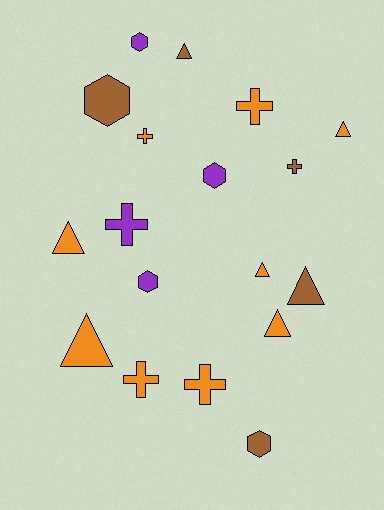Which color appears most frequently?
Orange, with 9 objects.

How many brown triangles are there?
There are 2 brown triangles.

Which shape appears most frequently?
Triangle, with 7 objects.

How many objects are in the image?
There are 18 objects.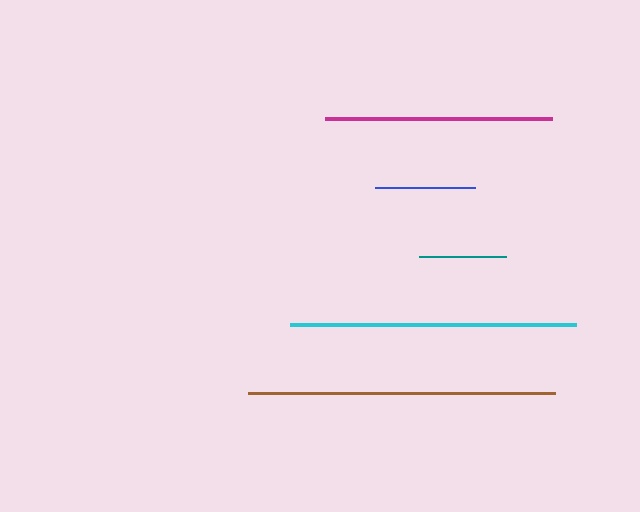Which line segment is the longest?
The brown line is the longest at approximately 306 pixels.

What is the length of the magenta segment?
The magenta segment is approximately 227 pixels long.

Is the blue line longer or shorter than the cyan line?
The cyan line is longer than the blue line.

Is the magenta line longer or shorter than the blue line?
The magenta line is longer than the blue line.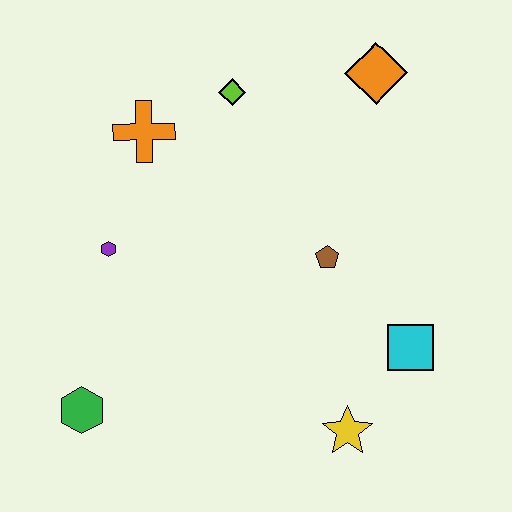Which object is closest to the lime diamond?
The orange cross is closest to the lime diamond.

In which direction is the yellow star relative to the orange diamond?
The yellow star is below the orange diamond.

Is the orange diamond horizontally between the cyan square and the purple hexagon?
Yes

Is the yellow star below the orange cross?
Yes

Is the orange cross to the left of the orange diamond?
Yes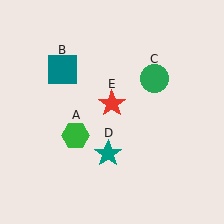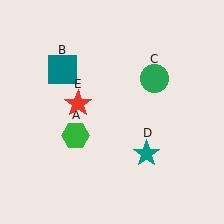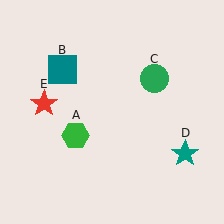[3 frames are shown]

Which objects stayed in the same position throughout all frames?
Green hexagon (object A) and teal square (object B) and green circle (object C) remained stationary.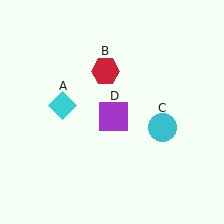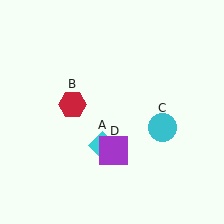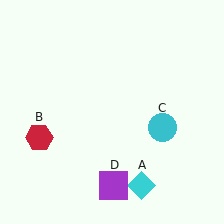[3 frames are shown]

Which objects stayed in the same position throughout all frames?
Cyan circle (object C) remained stationary.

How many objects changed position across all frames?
3 objects changed position: cyan diamond (object A), red hexagon (object B), purple square (object D).